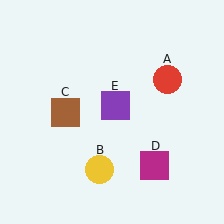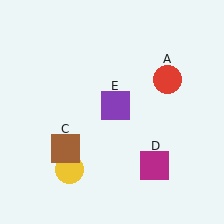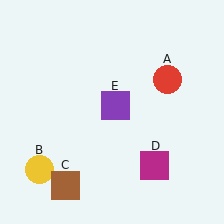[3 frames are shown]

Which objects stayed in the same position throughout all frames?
Red circle (object A) and magenta square (object D) and purple square (object E) remained stationary.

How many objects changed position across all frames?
2 objects changed position: yellow circle (object B), brown square (object C).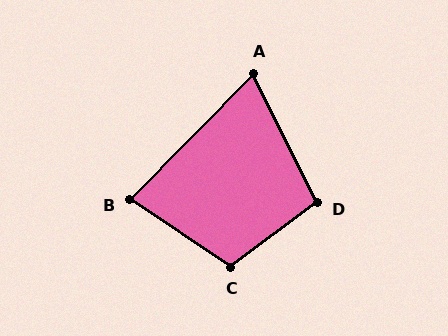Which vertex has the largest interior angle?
C, at approximately 109 degrees.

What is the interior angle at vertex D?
Approximately 100 degrees (obtuse).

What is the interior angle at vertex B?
Approximately 80 degrees (acute).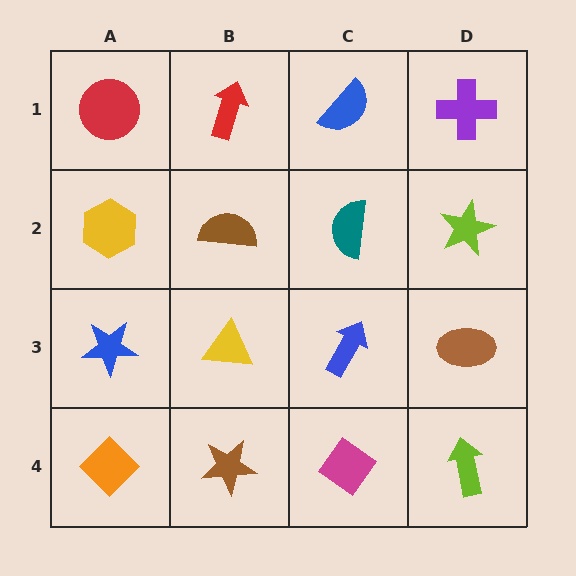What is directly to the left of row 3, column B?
A blue star.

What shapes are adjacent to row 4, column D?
A brown ellipse (row 3, column D), a magenta diamond (row 4, column C).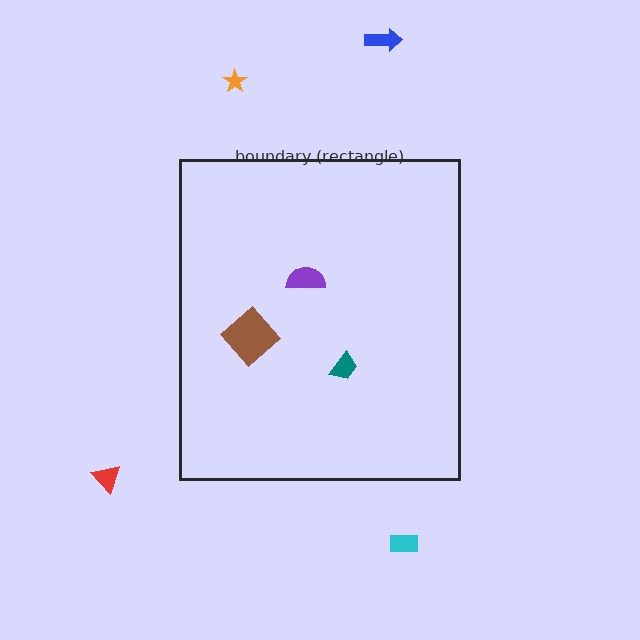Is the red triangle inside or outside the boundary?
Outside.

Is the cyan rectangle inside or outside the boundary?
Outside.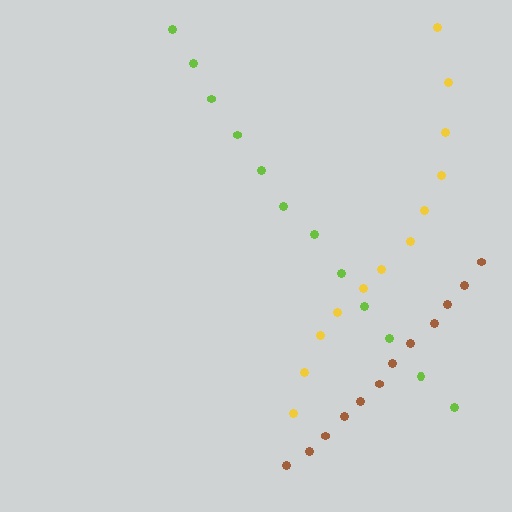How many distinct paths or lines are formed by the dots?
There are 3 distinct paths.